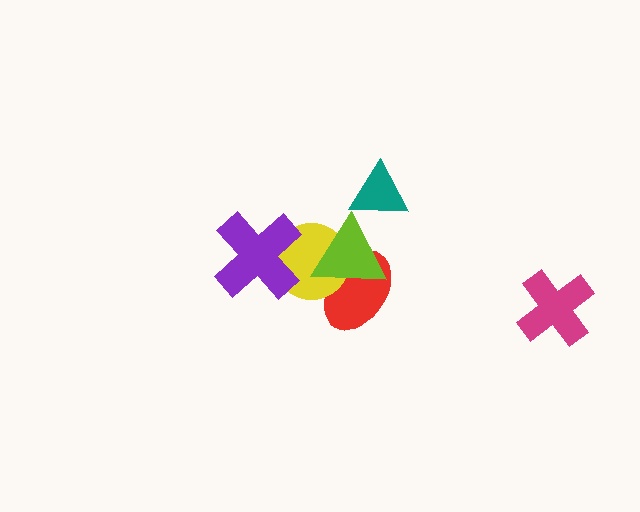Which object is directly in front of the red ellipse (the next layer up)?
The yellow circle is directly in front of the red ellipse.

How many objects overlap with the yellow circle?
3 objects overlap with the yellow circle.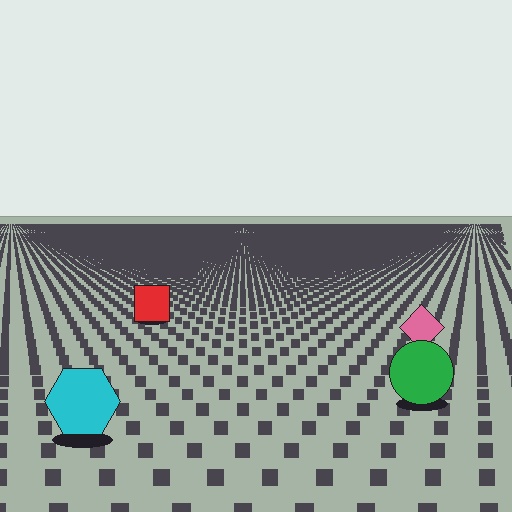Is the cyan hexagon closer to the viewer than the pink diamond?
Yes. The cyan hexagon is closer — you can tell from the texture gradient: the ground texture is coarser near it.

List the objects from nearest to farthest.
From nearest to farthest: the cyan hexagon, the green circle, the pink diamond, the red square.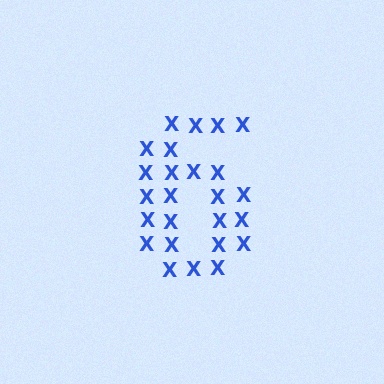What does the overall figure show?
The overall figure shows the digit 6.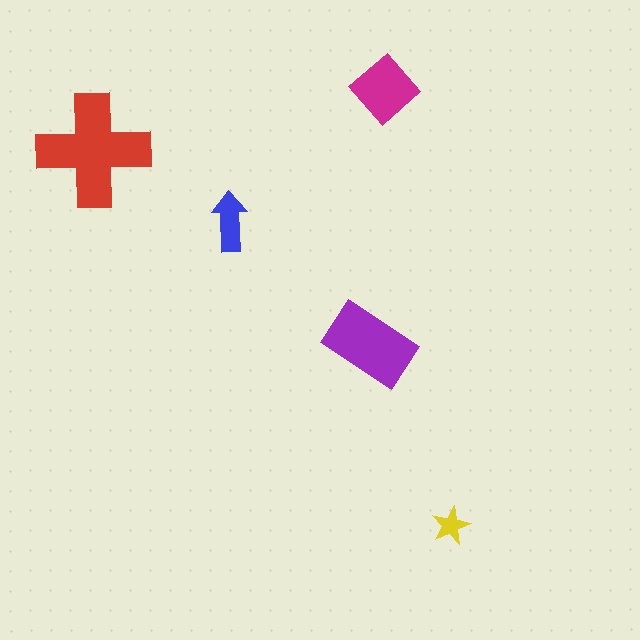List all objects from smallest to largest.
The yellow star, the blue arrow, the magenta diamond, the purple rectangle, the red cross.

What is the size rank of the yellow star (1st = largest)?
5th.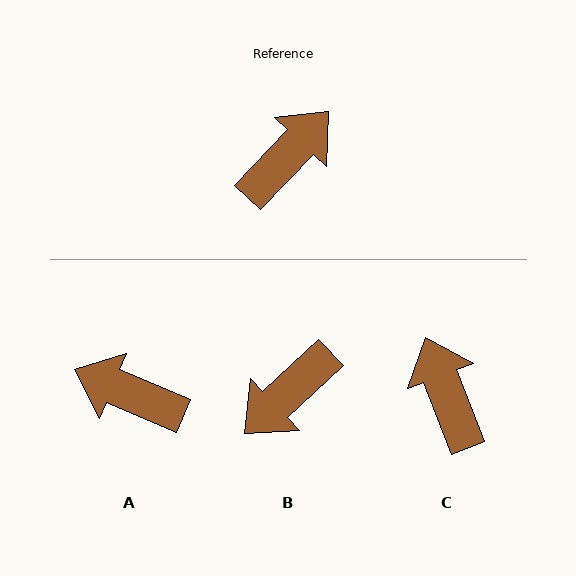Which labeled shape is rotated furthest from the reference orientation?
B, about 177 degrees away.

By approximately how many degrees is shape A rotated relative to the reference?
Approximately 110 degrees counter-clockwise.